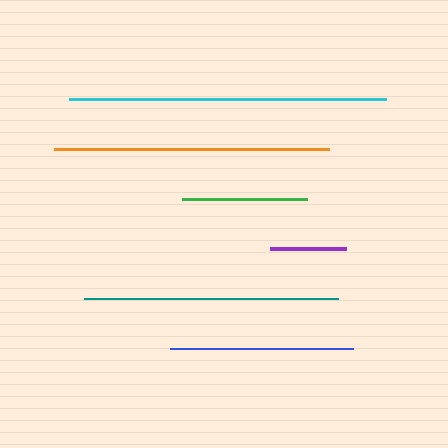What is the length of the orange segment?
The orange segment is approximately 275 pixels long.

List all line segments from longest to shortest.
From longest to shortest: cyan, orange, teal, blue, green, purple.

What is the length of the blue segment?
The blue segment is approximately 182 pixels long.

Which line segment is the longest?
The cyan line is the longest at approximately 317 pixels.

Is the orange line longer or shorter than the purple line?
The orange line is longer than the purple line.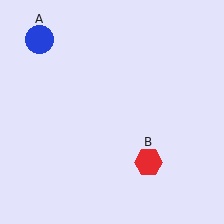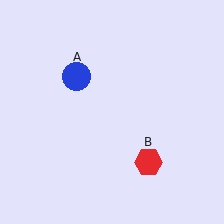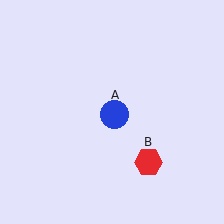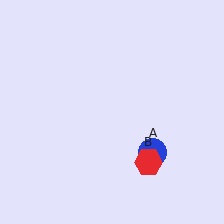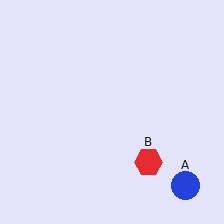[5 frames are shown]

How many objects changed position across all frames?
1 object changed position: blue circle (object A).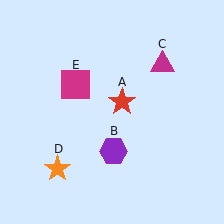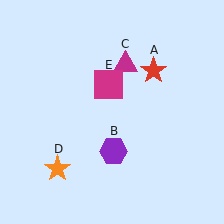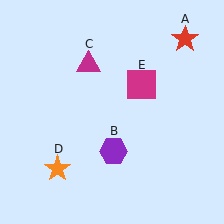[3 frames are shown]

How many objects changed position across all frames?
3 objects changed position: red star (object A), magenta triangle (object C), magenta square (object E).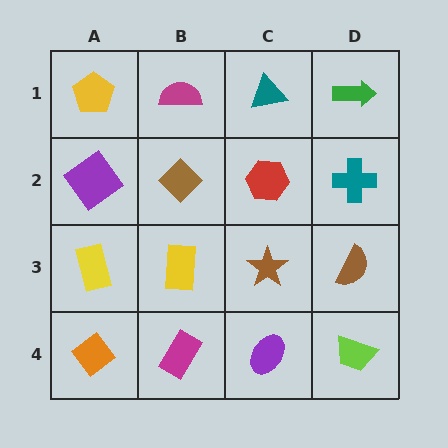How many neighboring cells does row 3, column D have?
3.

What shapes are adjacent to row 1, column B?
A brown diamond (row 2, column B), a yellow pentagon (row 1, column A), a teal triangle (row 1, column C).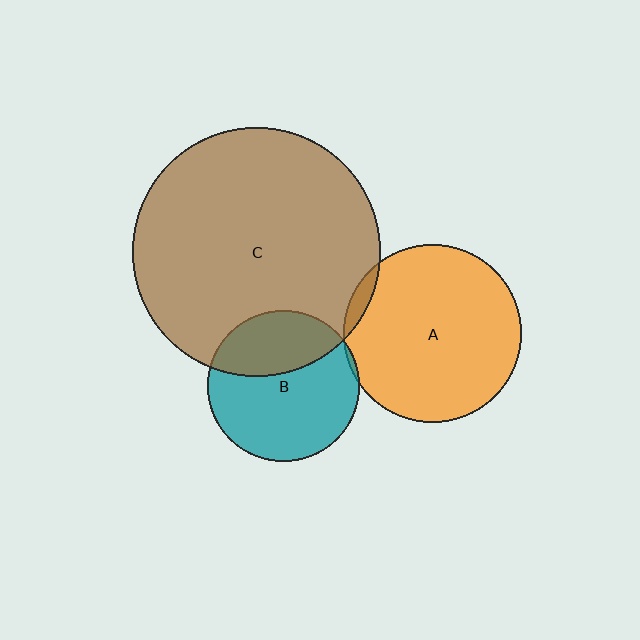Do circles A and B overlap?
Yes.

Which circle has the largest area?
Circle C (brown).